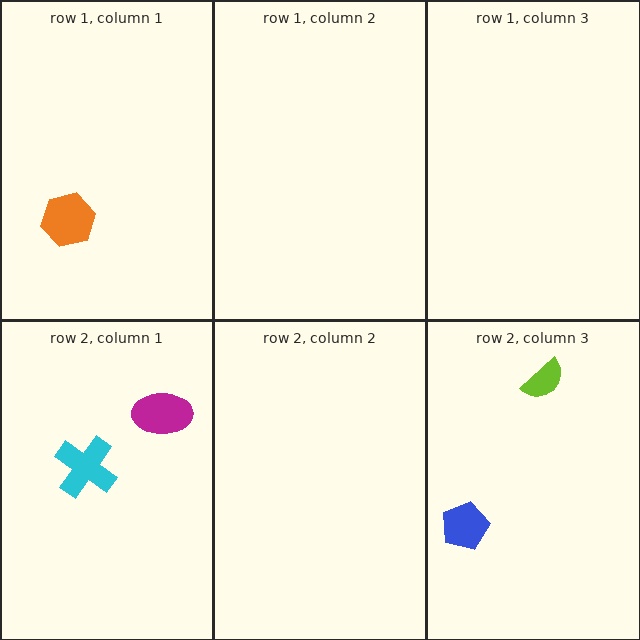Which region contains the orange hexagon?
The row 1, column 1 region.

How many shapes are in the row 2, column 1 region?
2.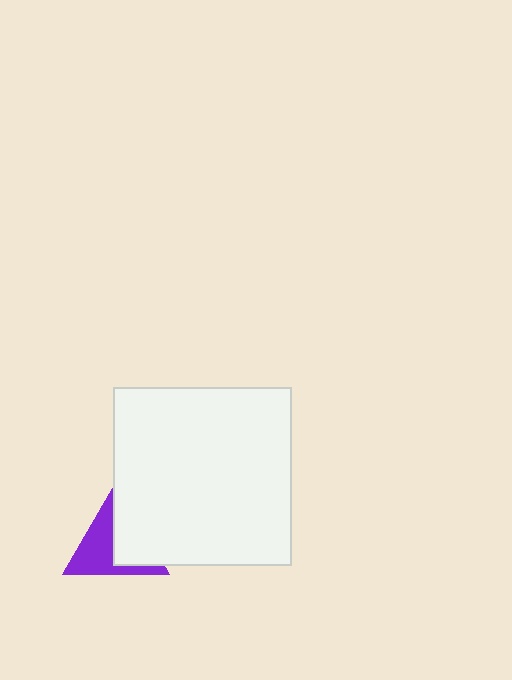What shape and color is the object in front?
The object in front is a white square.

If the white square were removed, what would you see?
You would see the complete purple triangle.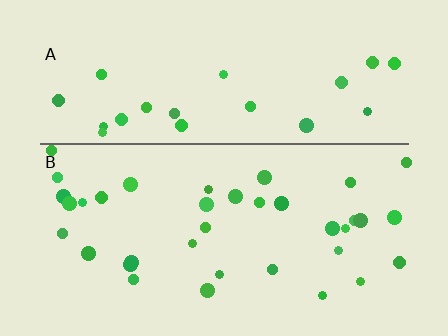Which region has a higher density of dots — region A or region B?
B (the bottom).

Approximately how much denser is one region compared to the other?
Approximately 1.5× — region B over region A.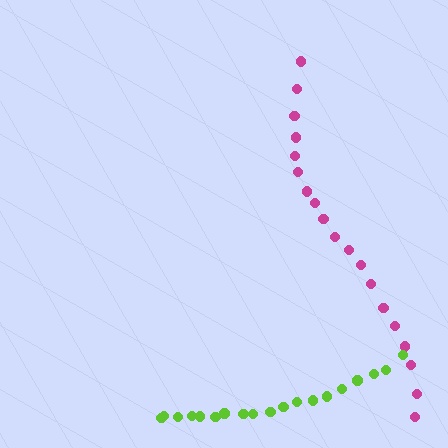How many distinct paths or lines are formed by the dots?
There are 2 distinct paths.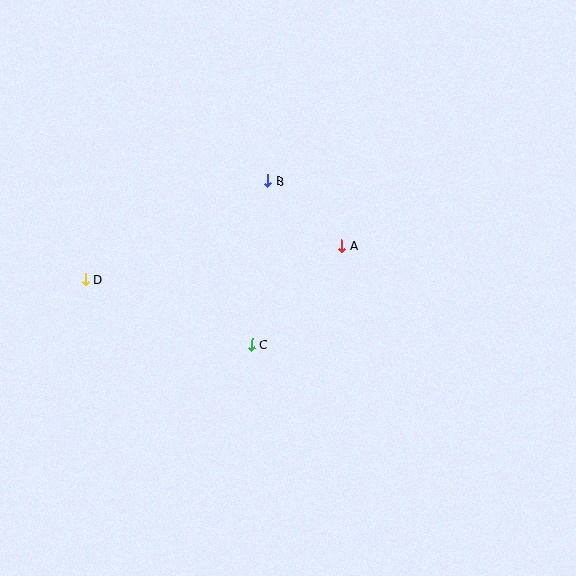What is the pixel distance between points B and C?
The distance between B and C is 165 pixels.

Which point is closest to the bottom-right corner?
Point C is closest to the bottom-right corner.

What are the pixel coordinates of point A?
Point A is at (342, 246).